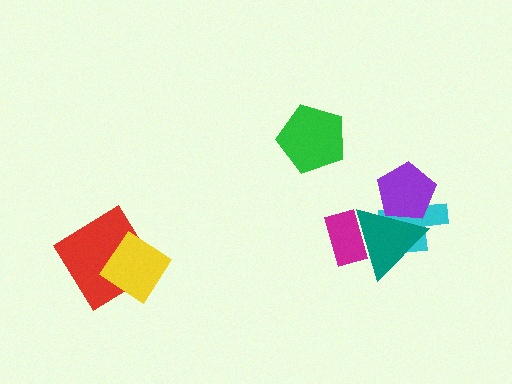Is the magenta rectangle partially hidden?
Yes, it is partially covered by another shape.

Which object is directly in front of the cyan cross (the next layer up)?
The teal triangle is directly in front of the cyan cross.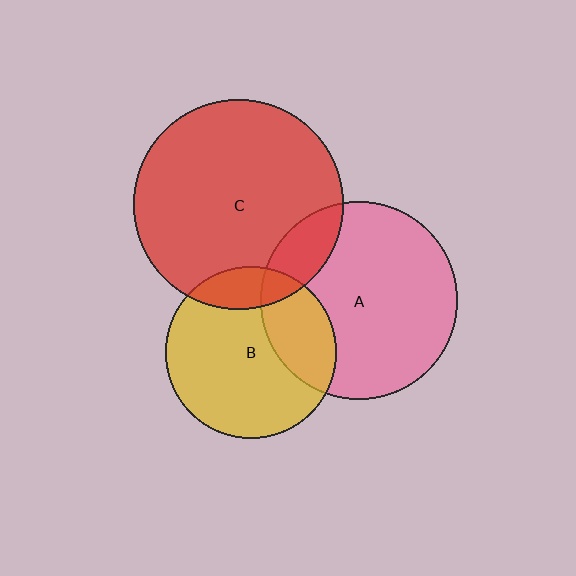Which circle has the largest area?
Circle C (red).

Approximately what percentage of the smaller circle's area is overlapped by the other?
Approximately 15%.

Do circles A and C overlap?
Yes.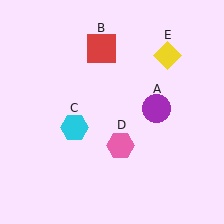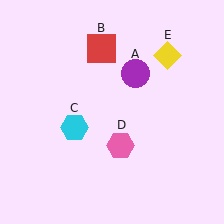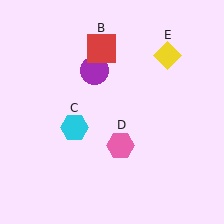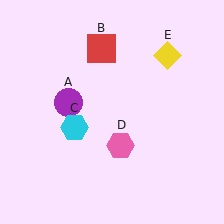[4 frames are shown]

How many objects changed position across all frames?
1 object changed position: purple circle (object A).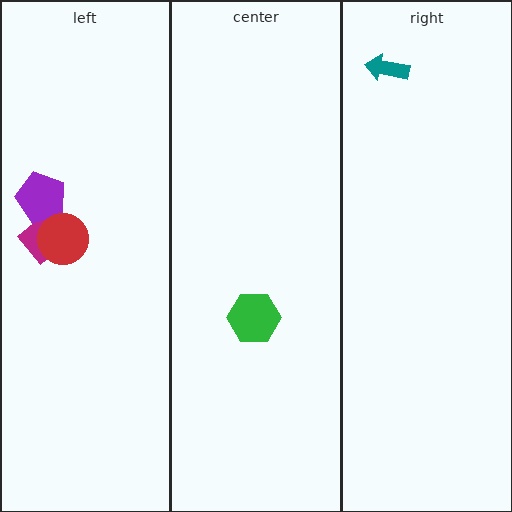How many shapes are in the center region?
1.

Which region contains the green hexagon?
The center region.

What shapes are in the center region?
The green hexagon.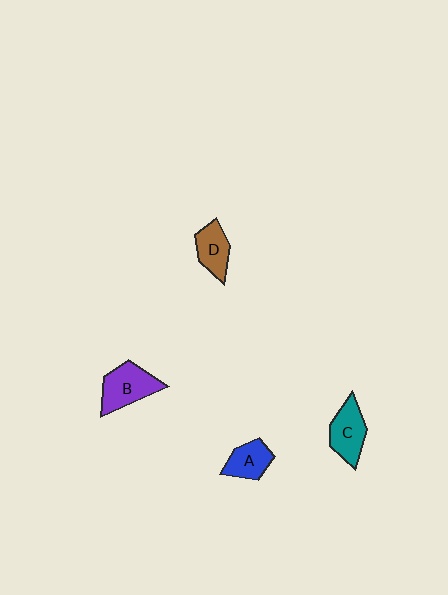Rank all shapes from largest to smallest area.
From largest to smallest: B (purple), C (teal), D (brown), A (blue).